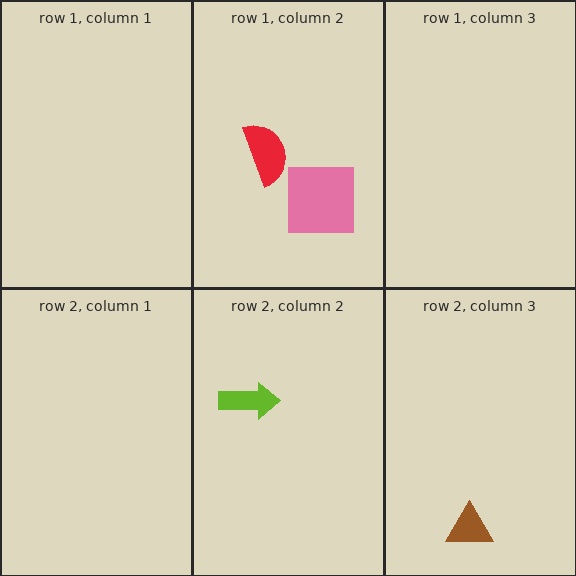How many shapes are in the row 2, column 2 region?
1.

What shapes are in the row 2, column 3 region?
The brown triangle.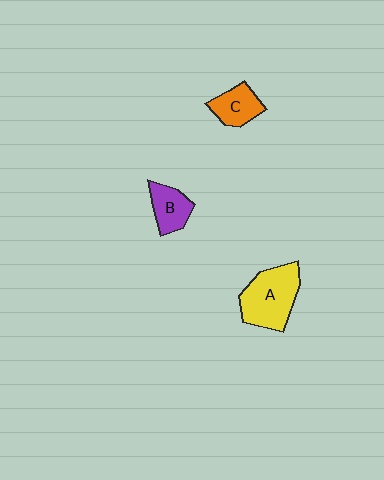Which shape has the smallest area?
Shape B (purple).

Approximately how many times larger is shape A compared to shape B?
Approximately 1.9 times.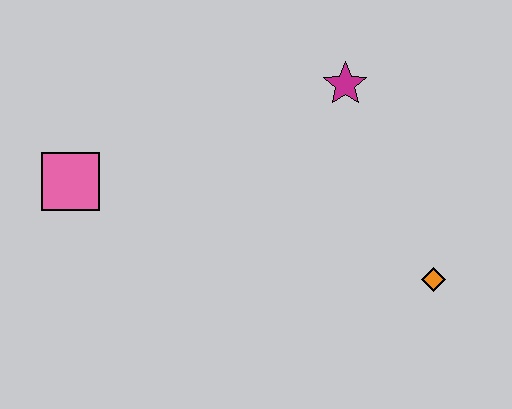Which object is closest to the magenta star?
The orange diamond is closest to the magenta star.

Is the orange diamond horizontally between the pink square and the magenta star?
No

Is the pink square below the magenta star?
Yes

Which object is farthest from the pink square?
The orange diamond is farthest from the pink square.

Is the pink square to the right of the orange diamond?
No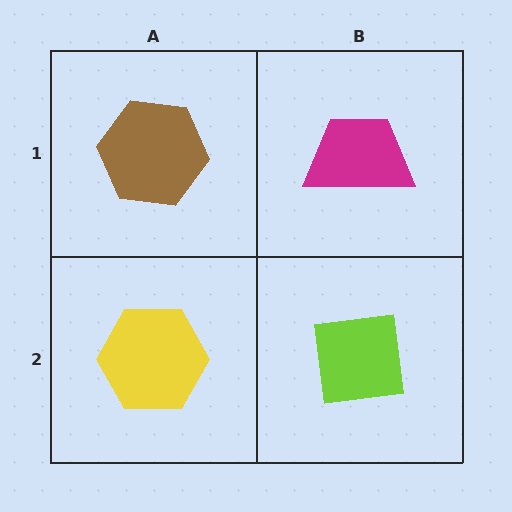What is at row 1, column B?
A magenta trapezoid.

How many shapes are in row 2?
2 shapes.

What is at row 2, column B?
A lime square.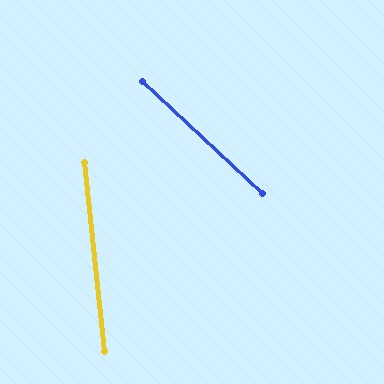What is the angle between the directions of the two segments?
Approximately 41 degrees.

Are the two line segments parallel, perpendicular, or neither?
Neither parallel nor perpendicular — they differ by about 41°.